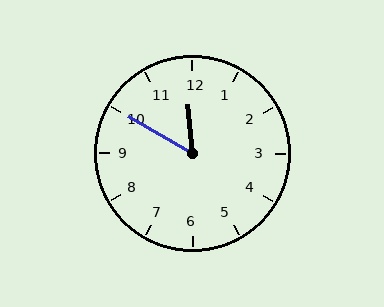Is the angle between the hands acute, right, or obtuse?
It is acute.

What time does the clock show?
11:50.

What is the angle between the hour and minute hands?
Approximately 55 degrees.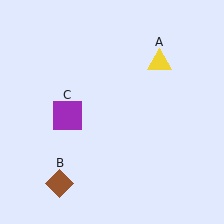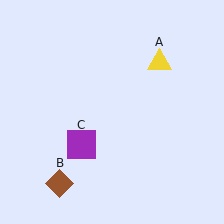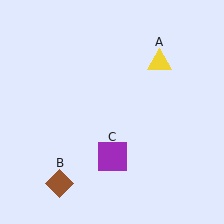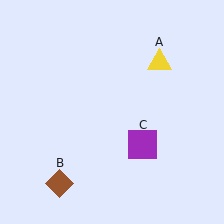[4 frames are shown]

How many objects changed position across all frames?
1 object changed position: purple square (object C).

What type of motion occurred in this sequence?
The purple square (object C) rotated counterclockwise around the center of the scene.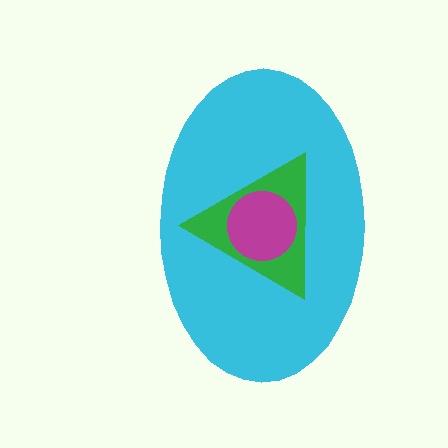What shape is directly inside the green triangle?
The magenta circle.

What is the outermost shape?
The cyan ellipse.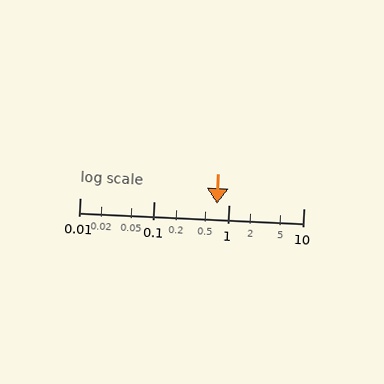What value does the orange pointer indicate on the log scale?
The pointer indicates approximately 0.69.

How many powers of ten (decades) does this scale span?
The scale spans 3 decades, from 0.01 to 10.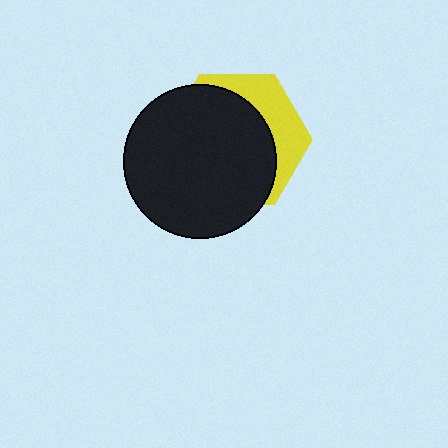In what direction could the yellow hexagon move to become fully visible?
The yellow hexagon could move toward the upper-right. That would shift it out from behind the black circle entirely.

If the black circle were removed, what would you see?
You would see the complete yellow hexagon.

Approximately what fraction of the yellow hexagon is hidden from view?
Roughly 70% of the yellow hexagon is hidden behind the black circle.